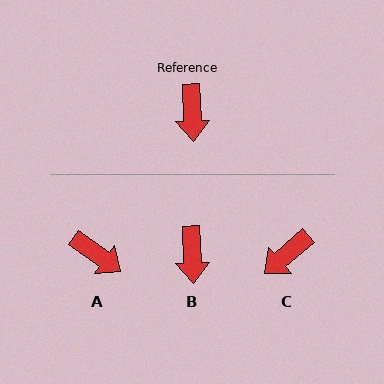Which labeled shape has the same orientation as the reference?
B.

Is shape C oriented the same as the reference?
No, it is off by about 51 degrees.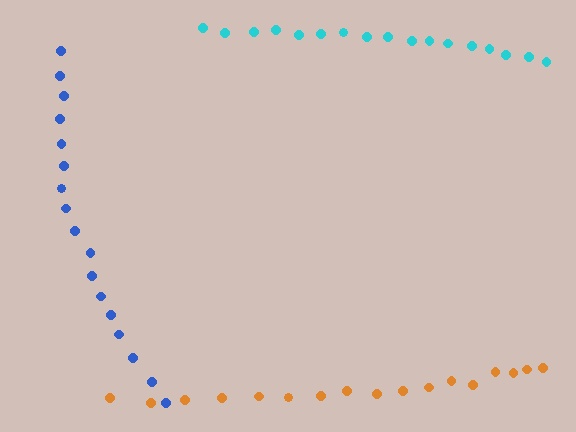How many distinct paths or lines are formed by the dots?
There are 3 distinct paths.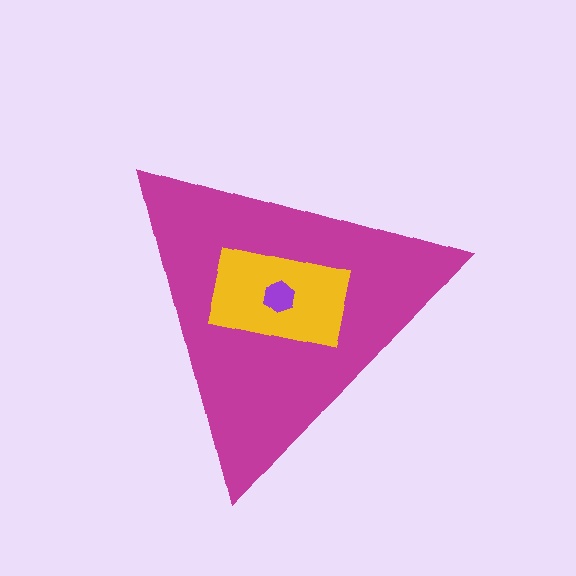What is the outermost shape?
The magenta triangle.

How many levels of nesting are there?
3.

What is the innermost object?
The purple hexagon.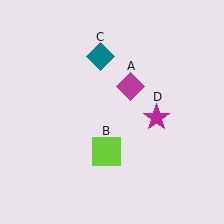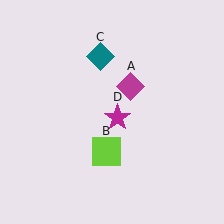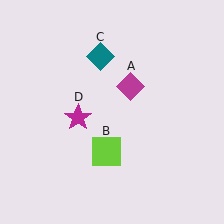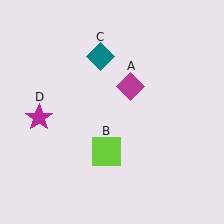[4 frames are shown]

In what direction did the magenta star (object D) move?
The magenta star (object D) moved left.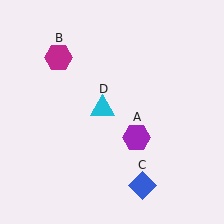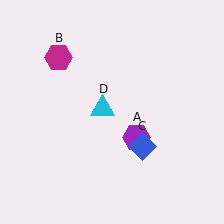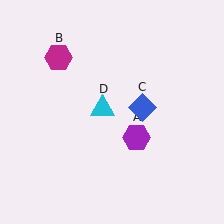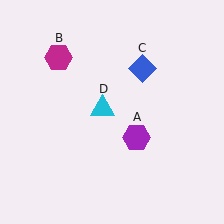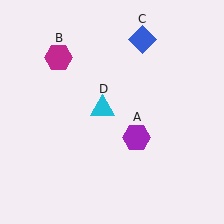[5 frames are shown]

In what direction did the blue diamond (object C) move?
The blue diamond (object C) moved up.